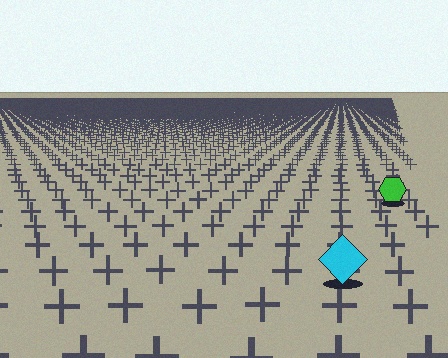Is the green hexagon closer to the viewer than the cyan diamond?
No. The cyan diamond is closer — you can tell from the texture gradient: the ground texture is coarser near it.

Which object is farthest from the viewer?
The green hexagon is farthest from the viewer. It appears smaller and the ground texture around it is denser.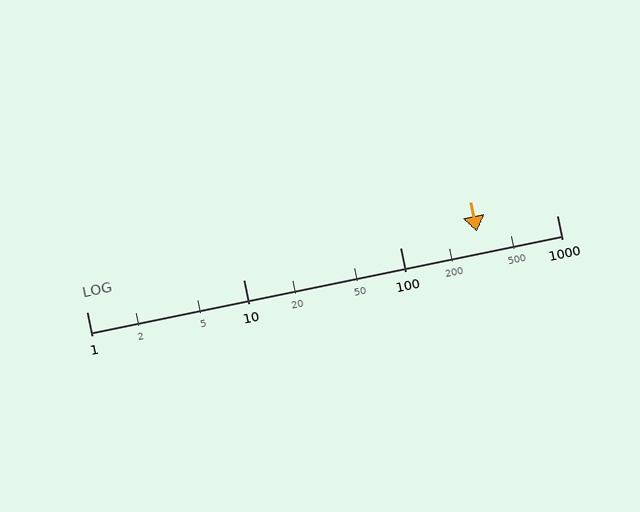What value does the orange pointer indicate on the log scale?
The pointer indicates approximately 310.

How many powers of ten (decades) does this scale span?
The scale spans 3 decades, from 1 to 1000.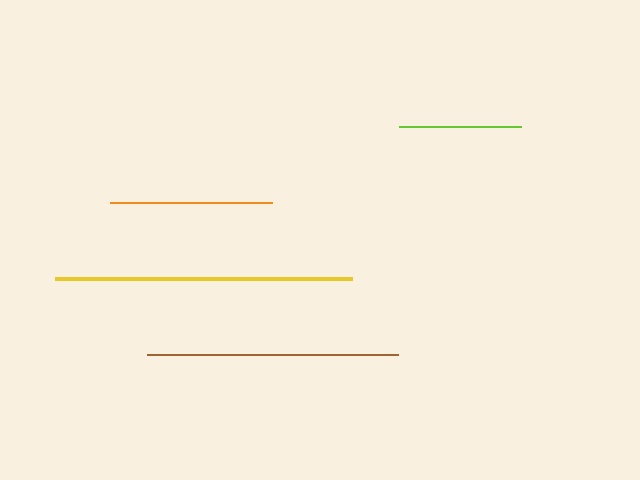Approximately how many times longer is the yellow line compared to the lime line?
The yellow line is approximately 2.4 times the length of the lime line.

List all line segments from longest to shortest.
From longest to shortest: yellow, brown, orange, lime.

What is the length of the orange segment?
The orange segment is approximately 162 pixels long.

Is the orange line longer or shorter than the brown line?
The brown line is longer than the orange line.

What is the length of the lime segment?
The lime segment is approximately 122 pixels long.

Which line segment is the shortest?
The lime line is the shortest at approximately 122 pixels.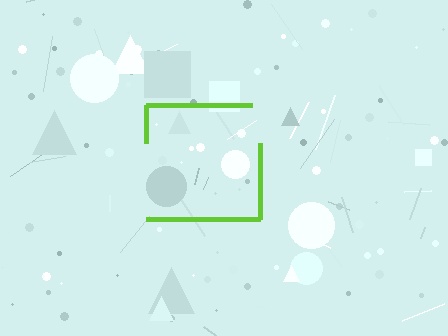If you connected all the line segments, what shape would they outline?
They would outline a square.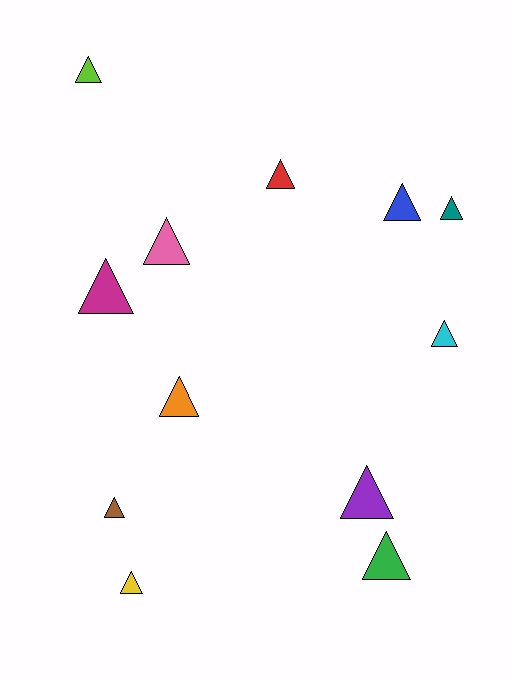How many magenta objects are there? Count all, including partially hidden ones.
There is 1 magenta object.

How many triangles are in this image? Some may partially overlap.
There are 12 triangles.